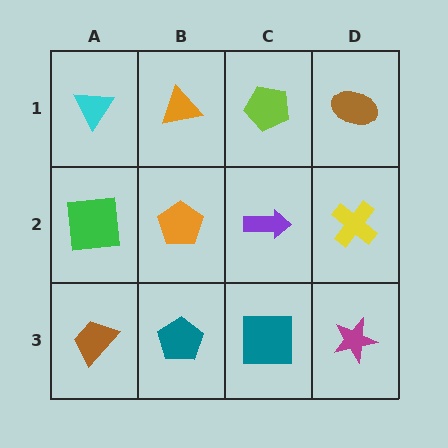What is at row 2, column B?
An orange pentagon.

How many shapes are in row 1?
4 shapes.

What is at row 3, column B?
A teal pentagon.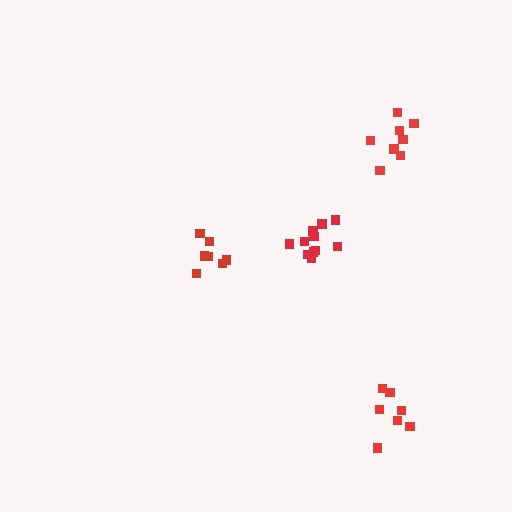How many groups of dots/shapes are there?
There are 4 groups.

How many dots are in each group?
Group 1: 11 dots, Group 2: 8 dots, Group 3: 7 dots, Group 4: 7 dots (33 total).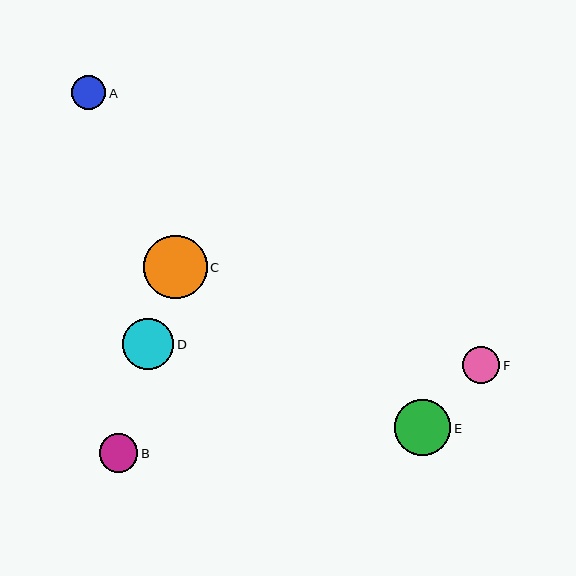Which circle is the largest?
Circle C is the largest with a size of approximately 63 pixels.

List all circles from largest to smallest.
From largest to smallest: C, E, D, B, F, A.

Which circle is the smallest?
Circle A is the smallest with a size of approximately 34 pixels.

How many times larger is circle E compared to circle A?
Circle E is approximately 1.6 times the size of circle A.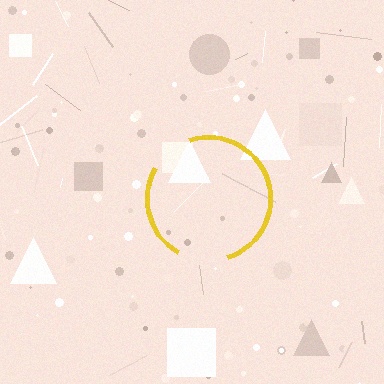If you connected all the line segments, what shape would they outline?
They would outline a circle.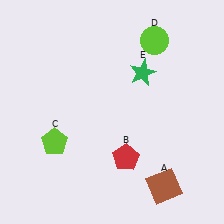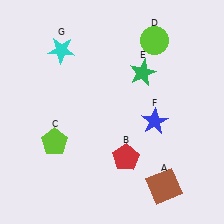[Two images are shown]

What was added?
A blue star (F), a cyan star (G) were added in Image 2.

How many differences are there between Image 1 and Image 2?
There are 2 differences between the two images.